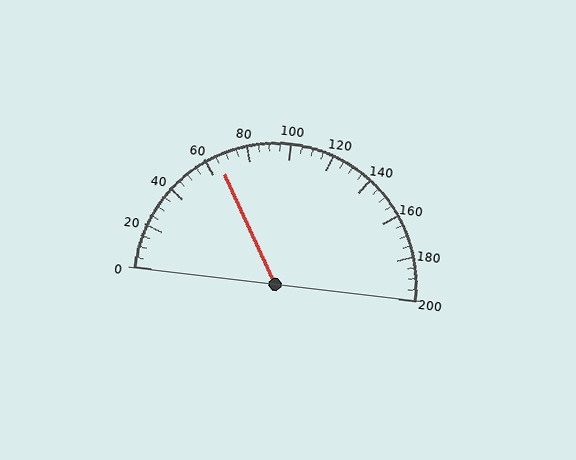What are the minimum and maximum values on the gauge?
The gauge ranges from 0 to 200.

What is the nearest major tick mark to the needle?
The nearest major tick mark is 60.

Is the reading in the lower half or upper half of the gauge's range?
The reading is in the lower half of the range (0 to 200).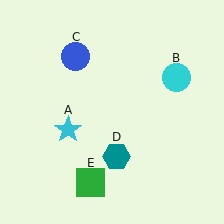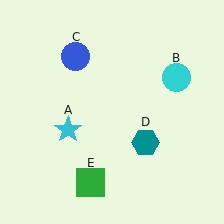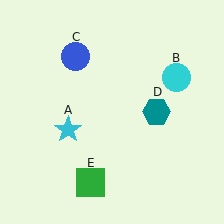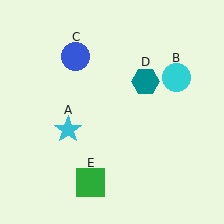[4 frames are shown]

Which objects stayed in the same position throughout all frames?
Cyan star (object A) and cyan circle (object B) and blue circle (object C) and green square (object E) remained stationary.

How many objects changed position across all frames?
1 object changed position: teal hexagon (object D).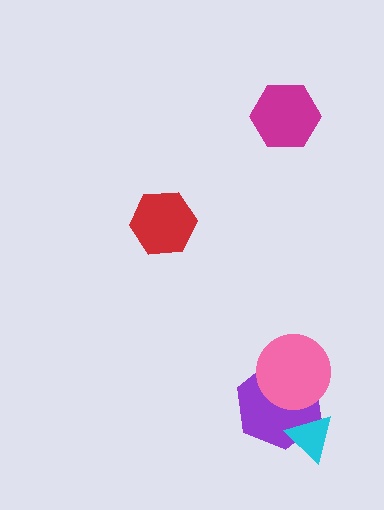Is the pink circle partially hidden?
No, no other shape covers it.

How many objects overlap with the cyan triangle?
1 object overlaps with the cyan triangle.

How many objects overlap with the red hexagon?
0 objects overlap with the red hexagon.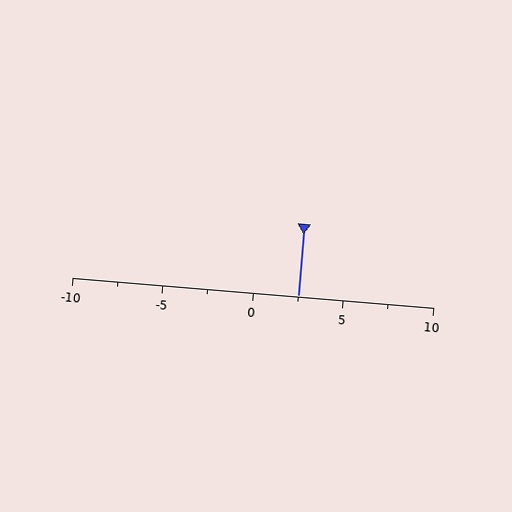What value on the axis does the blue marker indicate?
The marker indicates approximately 2.5.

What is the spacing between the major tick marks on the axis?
The major ticks are spaced 5 apart.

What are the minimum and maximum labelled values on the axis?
The axis runs from -10 to 10.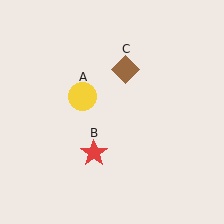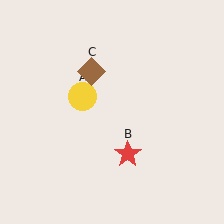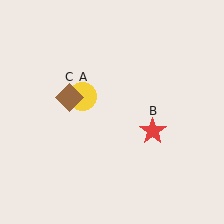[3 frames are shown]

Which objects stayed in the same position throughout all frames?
Yellow circle (object A) remained stationary.